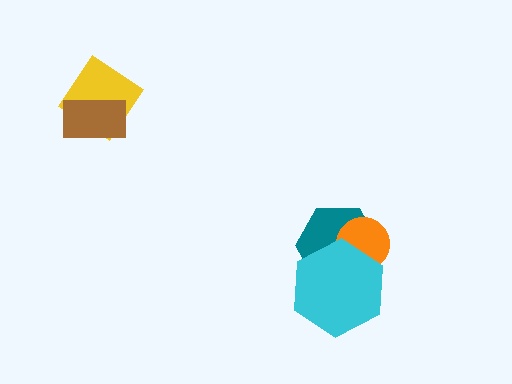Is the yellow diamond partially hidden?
Yes, it is partially covered by another shape.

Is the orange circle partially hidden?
Yes, it is partially covered by another shape.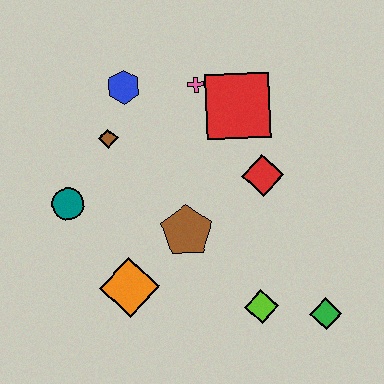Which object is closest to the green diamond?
The lime diamond is closest to the green diamond.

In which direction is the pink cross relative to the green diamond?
The pink cross is above the green diamond.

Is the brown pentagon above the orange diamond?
Yes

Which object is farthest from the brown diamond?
The green diamond is farthest from the brown diamond.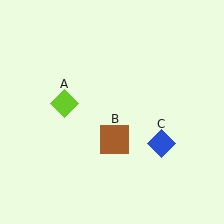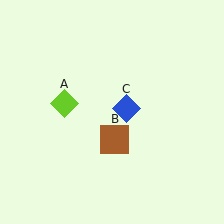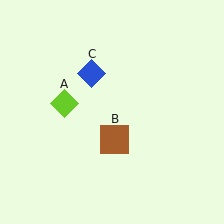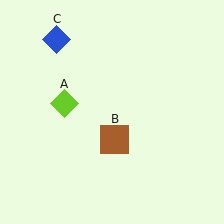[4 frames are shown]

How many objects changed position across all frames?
1 object changed position: blue diamond (object C).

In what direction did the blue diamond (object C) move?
The blue diamond (object C) moved up and to the left.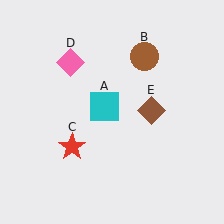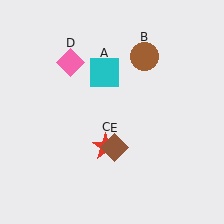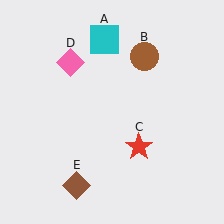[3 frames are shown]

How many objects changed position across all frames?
3 objects changed position: cyan square (object A), red star (object C), brown diamond (object E).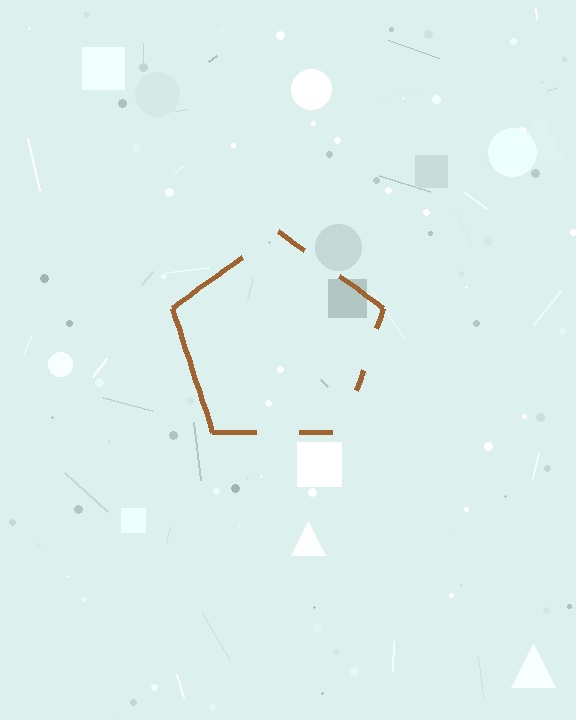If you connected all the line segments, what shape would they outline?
They would outline a pentagon.